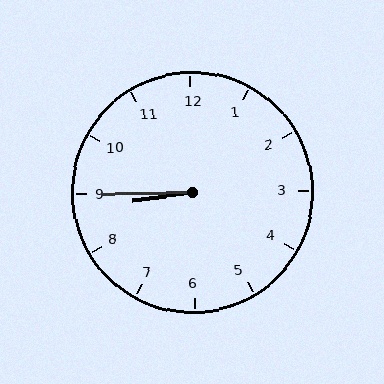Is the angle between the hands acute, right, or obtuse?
It is acute.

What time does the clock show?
8:45.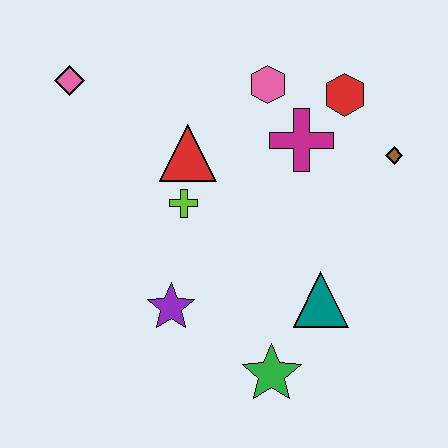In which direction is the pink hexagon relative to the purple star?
The pink hexagon is above the purple star.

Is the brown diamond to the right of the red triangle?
Yes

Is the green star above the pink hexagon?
No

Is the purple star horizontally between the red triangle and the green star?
No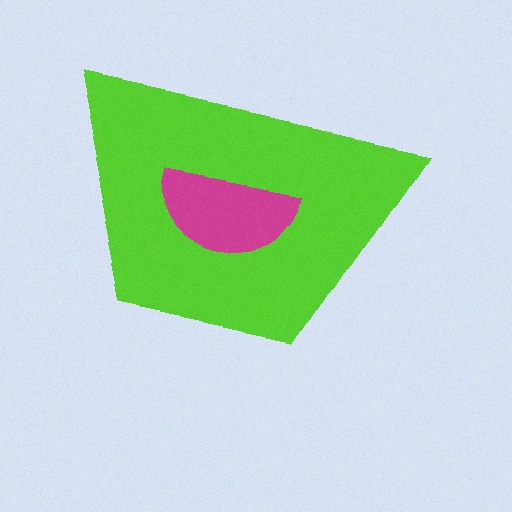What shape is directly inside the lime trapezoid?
The magenta semicircle.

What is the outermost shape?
The lime trapezoid.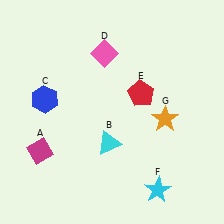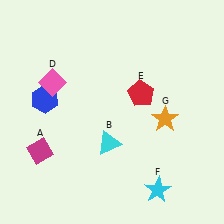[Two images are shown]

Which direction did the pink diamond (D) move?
The pink diamond (D) moved left.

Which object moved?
The pink diamond (D) moved left.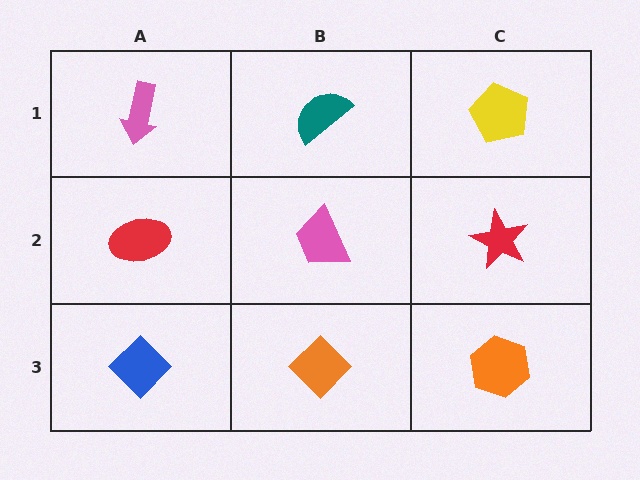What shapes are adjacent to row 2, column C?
A yellow pentagon (row 1, column C), an orange hexagon (row 3, column C), a pink trapezoid (row 2, column B).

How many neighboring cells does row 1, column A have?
2.